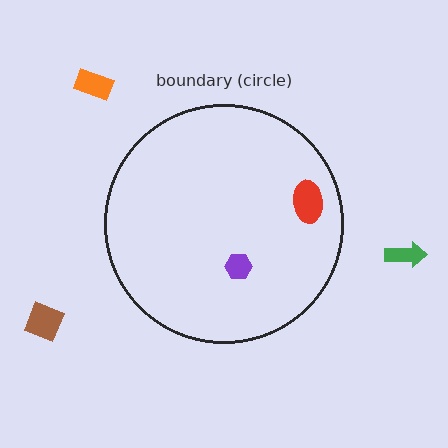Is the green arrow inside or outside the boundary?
Outside.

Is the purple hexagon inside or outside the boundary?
Inside.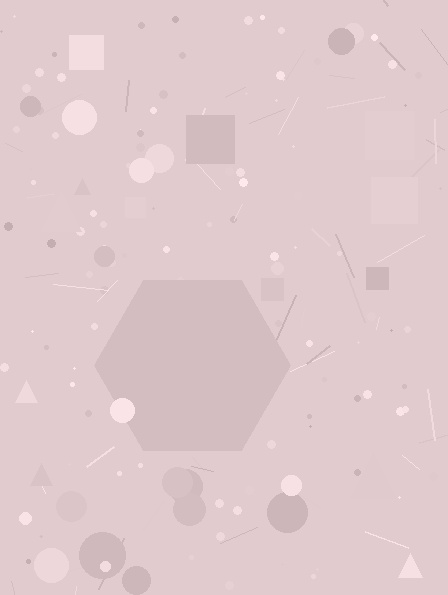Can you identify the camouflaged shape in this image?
The camouflaged shape is a hexagon.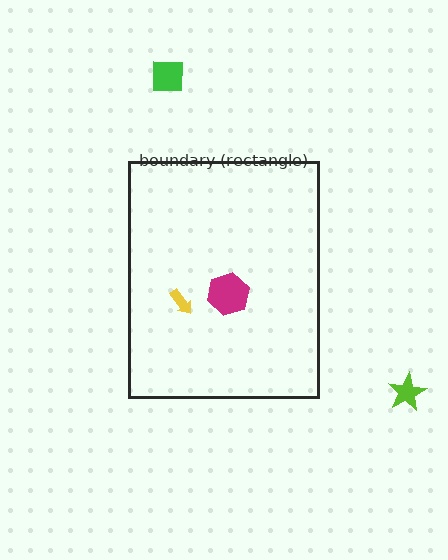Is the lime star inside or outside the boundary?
Outside.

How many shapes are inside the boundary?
2 inside, 2 outside.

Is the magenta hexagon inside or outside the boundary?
Inside.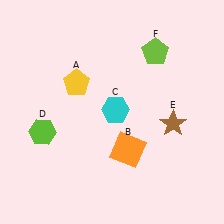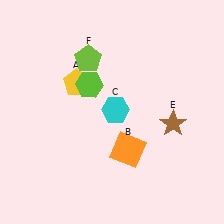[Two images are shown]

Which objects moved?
The objects that moved are: the lime hexagon (D), the lime pentagon (F).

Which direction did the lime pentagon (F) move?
The lime pentagon (F) moved left.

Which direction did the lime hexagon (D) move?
The lime hexagon (D) moved up.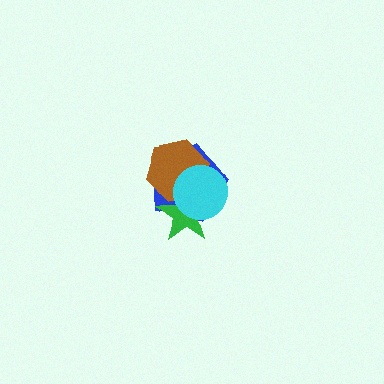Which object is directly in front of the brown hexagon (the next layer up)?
The green star is directly in front of the brown hexagon.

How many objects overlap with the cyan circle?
3 objects overlap with the cyan circle.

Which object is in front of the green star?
The cyan circle is in front of the green star.